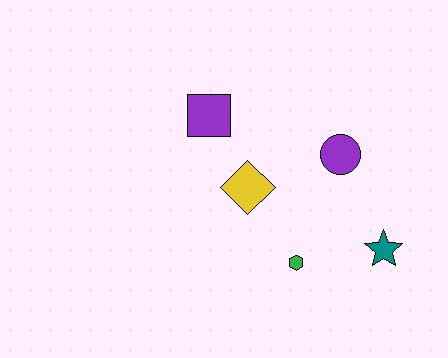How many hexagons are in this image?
There is 1 hexagon.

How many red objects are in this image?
There are no red objects.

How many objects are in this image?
There are 5 objects.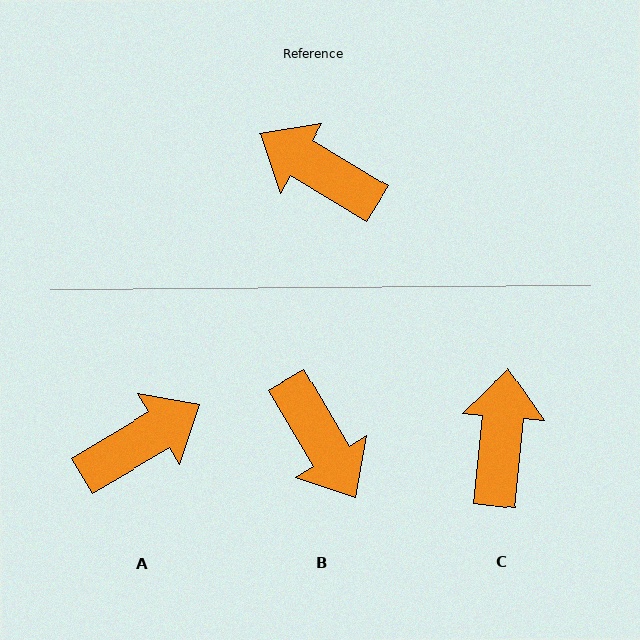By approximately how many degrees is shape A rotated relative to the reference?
Approximately 118 degrees clockwise.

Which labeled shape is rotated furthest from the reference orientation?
B, about 152 degrees away.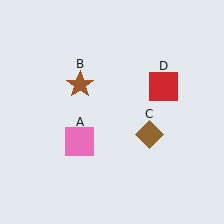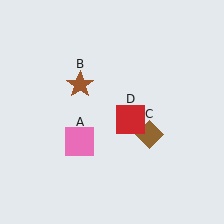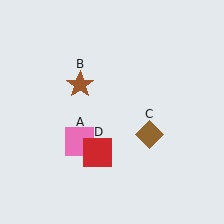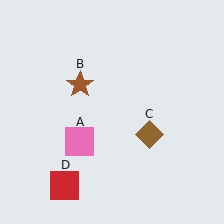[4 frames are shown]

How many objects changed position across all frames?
1 object changed position: red square (object D).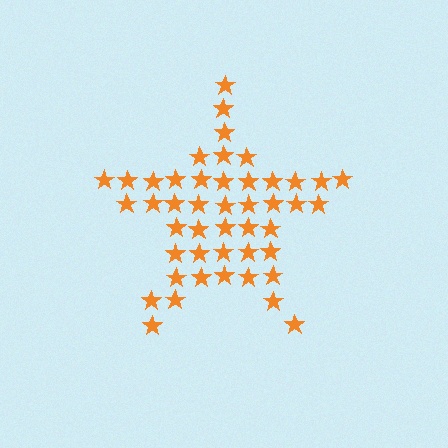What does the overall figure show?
The overall figure shows a star.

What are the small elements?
The small elements are stars.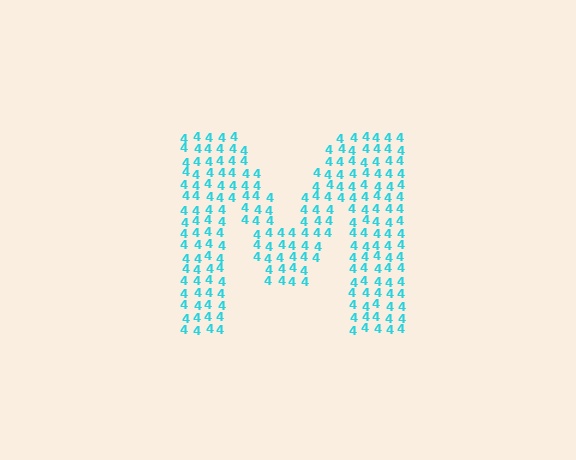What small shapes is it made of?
It is made of small digit 4's.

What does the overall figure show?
The overall figure shows the letter M.